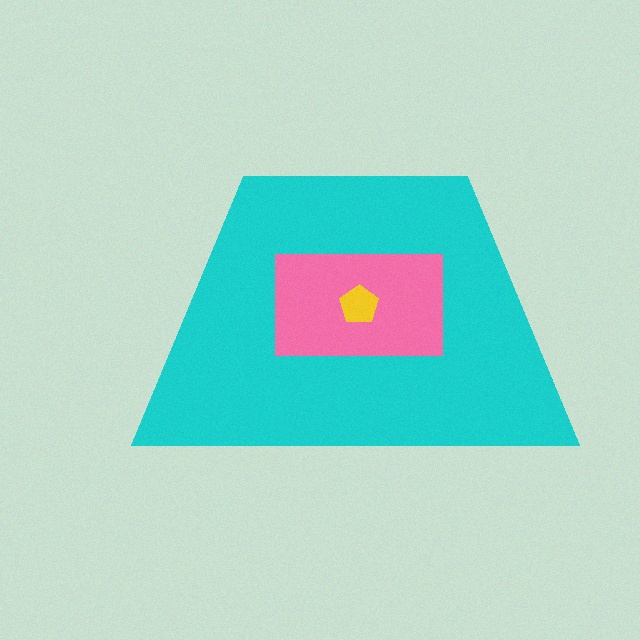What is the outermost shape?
The cyan trapezoid.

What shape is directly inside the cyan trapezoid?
The pink rectangle.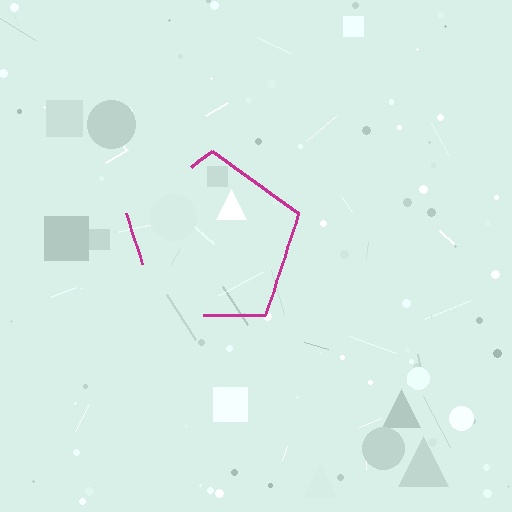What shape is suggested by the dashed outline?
The dashed outline suggests a pentagon.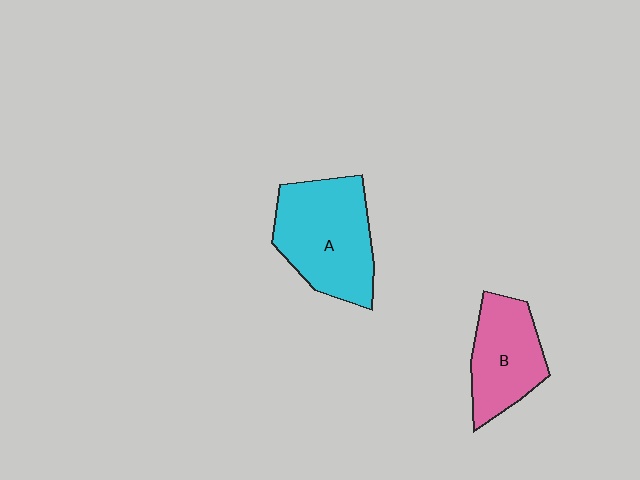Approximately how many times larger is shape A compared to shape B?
Approximately 1.4 times.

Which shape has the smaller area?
Shape B (pink).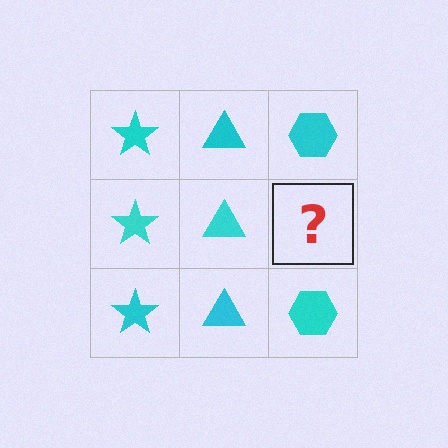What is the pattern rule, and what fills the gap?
The rule is that each column has a consistent shape. The gap should be filled with a cyan hexagon.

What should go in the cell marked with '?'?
The missing cell should contain a cyan hexagon.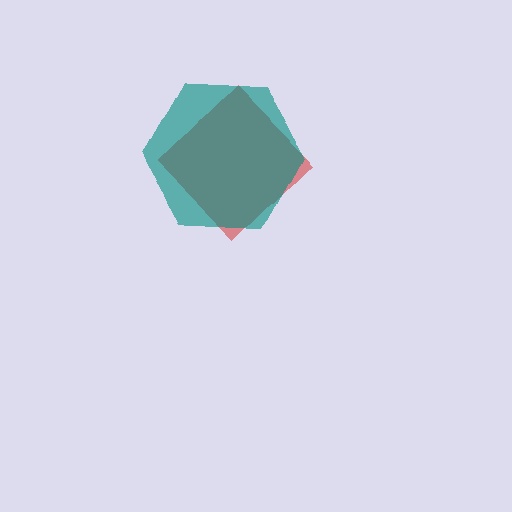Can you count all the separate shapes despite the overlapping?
Yes, there are 2 separate shapes.